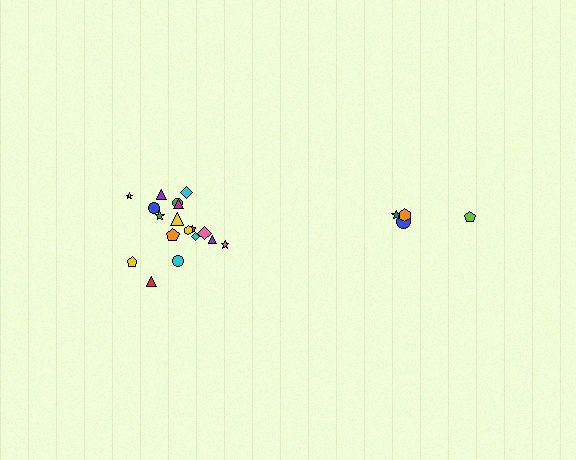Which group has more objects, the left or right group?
The left group.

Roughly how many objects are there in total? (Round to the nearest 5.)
Roughly 20 objects in total.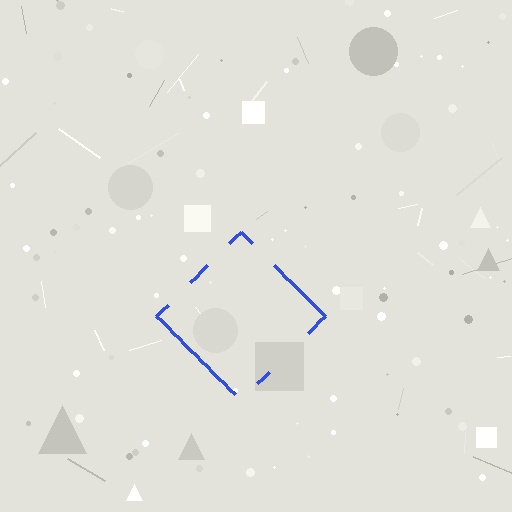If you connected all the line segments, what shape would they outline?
They would outline a diamond.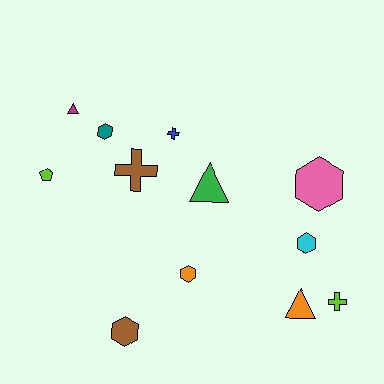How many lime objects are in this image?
There are 2 lime objects.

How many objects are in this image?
There are 12 objects.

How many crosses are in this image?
There are 3 crosses.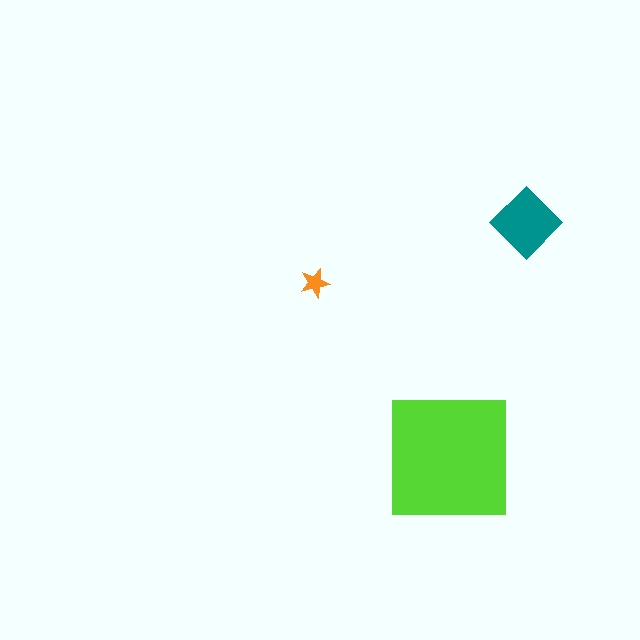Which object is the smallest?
The orange star.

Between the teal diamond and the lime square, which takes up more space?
The lime square.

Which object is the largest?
The lime square.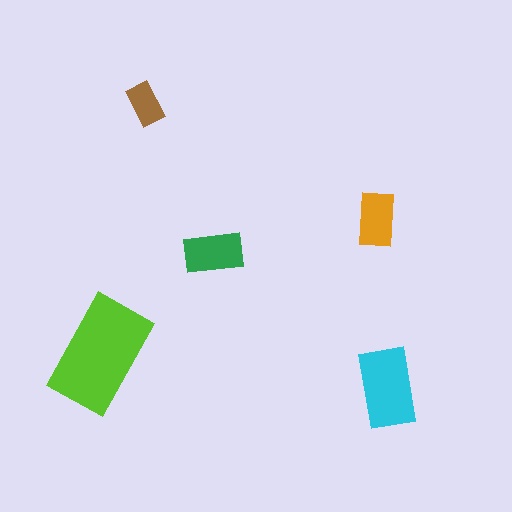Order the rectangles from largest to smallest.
the lime one, the cyan one, the green one, the orange one, the brown one.